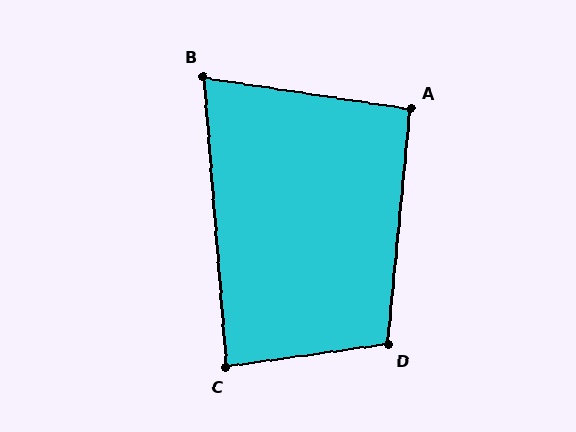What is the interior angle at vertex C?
Approximately 87 degrees (approximately right).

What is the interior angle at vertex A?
Approximately 93 degrees (approximately right).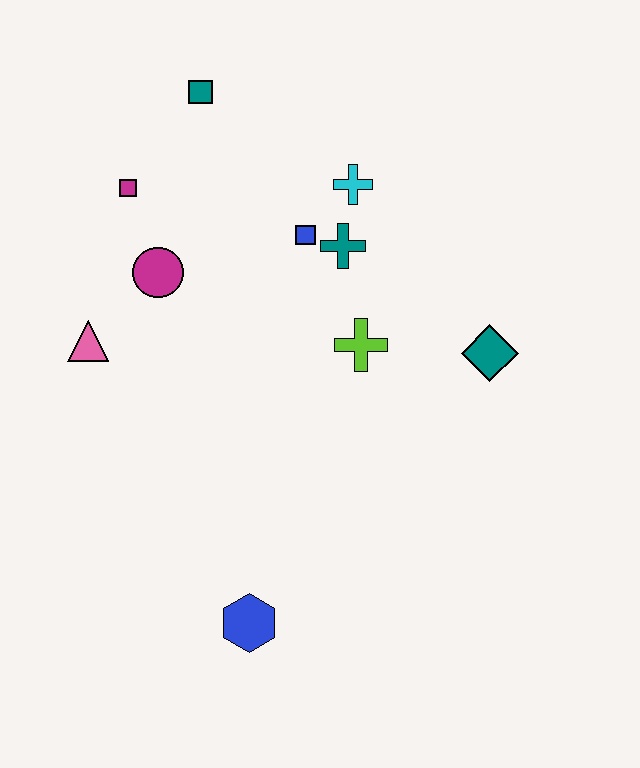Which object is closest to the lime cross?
The teal cross is closest to the lime cross.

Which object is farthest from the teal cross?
The blue hexagon is farthest from the teal cross.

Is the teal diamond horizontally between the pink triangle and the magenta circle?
No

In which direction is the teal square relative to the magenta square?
The teal square is above the magenta square.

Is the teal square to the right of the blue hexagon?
No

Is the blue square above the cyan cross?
No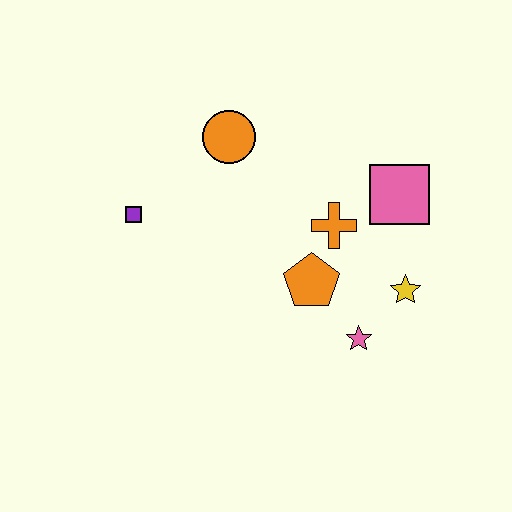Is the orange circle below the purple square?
No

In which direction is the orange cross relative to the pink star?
The orange cross is above the pink star.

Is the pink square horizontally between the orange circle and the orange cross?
No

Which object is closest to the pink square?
The orange cross is closest to the pink square.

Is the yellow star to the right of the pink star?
Yes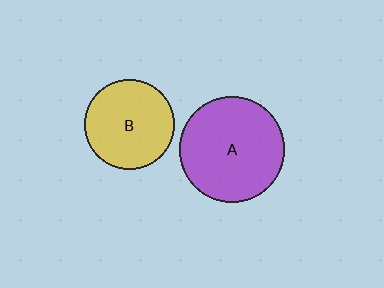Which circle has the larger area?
Circle A (purple).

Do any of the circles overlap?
No, none of the circles overlap.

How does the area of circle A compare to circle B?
Approximately 1.4 times.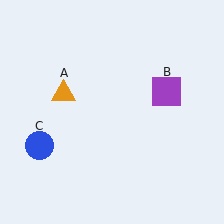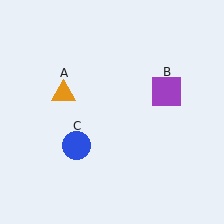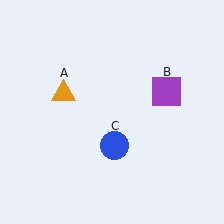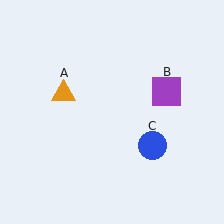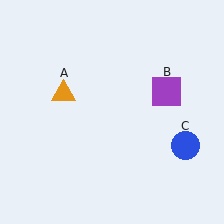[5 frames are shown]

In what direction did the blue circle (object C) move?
The blue circle (object C) moved right.